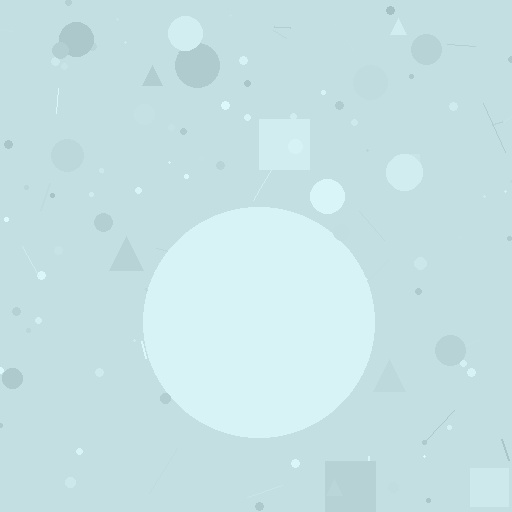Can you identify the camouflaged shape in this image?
The camouflaged shape is a circle.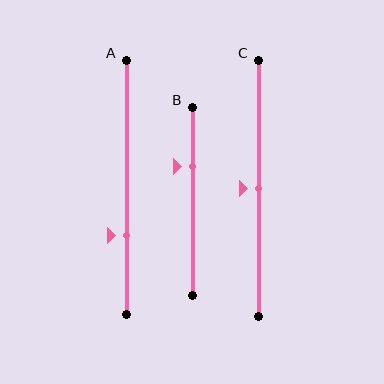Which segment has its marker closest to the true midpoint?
Segment C has its marker closest to the true midpoint.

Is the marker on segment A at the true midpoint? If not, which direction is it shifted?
No, the marker on segment A is shifted downward by about 19% of the segment length.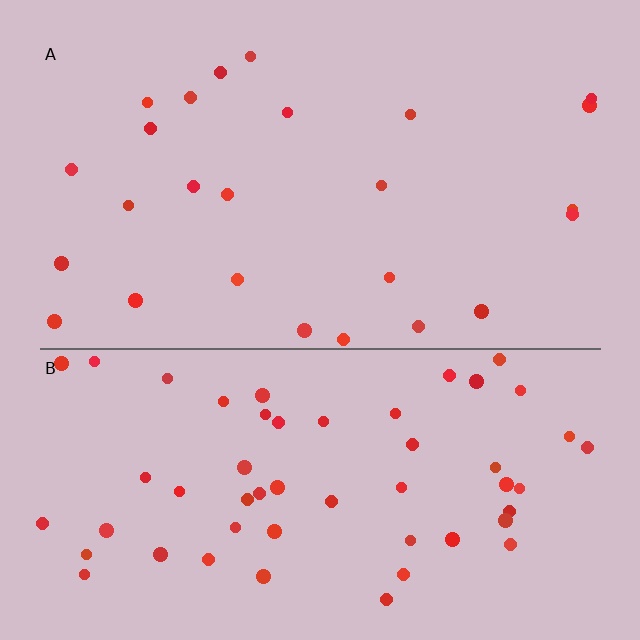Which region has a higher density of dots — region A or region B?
B (the bottom).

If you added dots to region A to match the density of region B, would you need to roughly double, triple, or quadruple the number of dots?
Approximately double.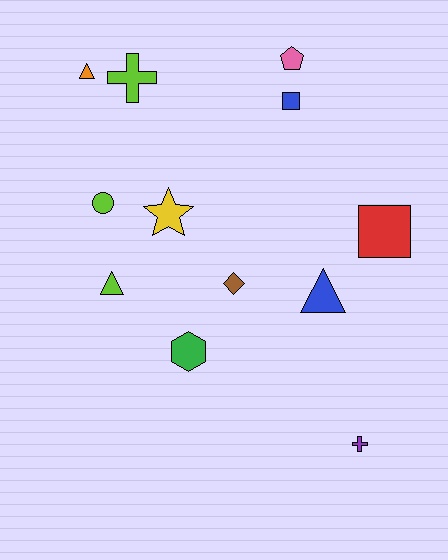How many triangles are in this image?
There are 3 triangles.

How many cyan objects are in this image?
There are no cyan objects.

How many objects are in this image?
There are 12 objects.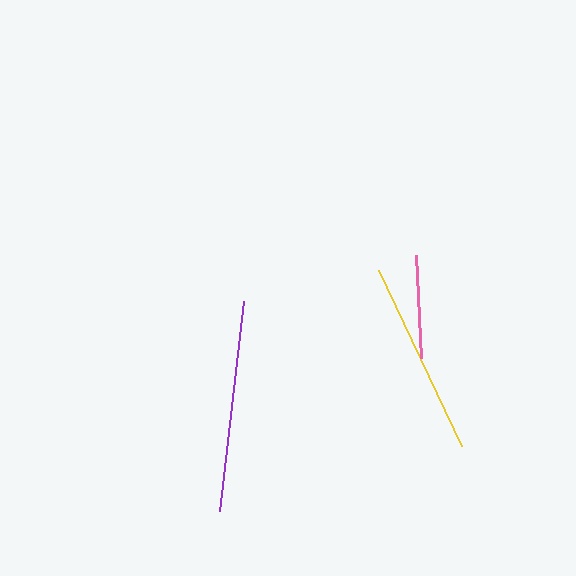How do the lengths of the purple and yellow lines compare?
The purple and yellow lines are approximately the same length.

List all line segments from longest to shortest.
From longest to shortest: purple, yellow, pink.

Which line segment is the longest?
The purple line is the longest at approximately 211 pixels.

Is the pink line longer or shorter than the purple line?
The purple line is longer than the pink line.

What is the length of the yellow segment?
The yellow segment is approximately 195 pixels long.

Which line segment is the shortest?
The pink line is the shortest at approximately 103 pixels.